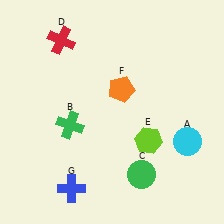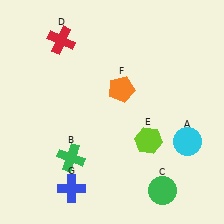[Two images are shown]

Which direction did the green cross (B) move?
The green cross (B) moved down.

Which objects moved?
The objects that moved are: the green cross (B), the green circle (C).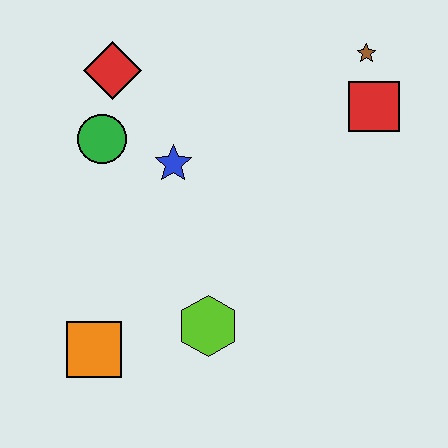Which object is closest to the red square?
The brown star is closest to the red square.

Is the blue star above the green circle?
No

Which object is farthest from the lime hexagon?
The brown star is farthest from the lime hexagon.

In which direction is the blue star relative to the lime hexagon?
The blue star is above the lime hexagon.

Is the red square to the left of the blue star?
No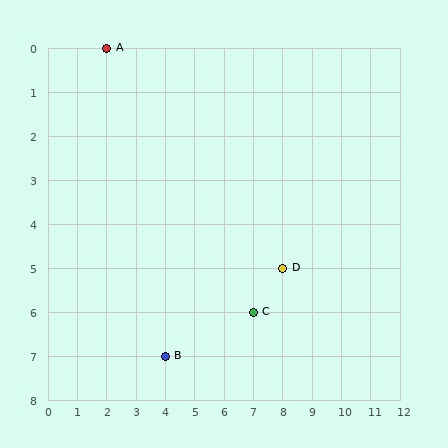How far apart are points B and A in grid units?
Points B and A are 2 columns and 7 rows apart (about 7.3 grid units diagonally).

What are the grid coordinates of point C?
Point C is at grid coordinates (7, 6).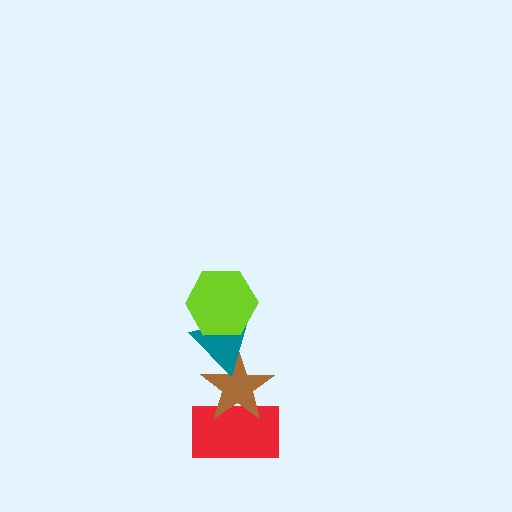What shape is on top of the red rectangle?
The brown star is on top of the red rectangle.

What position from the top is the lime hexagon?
The lime hexagon is 1st from the top.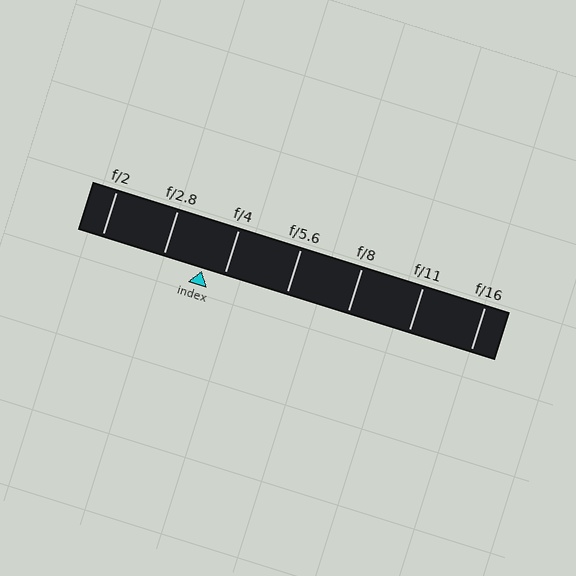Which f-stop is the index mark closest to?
The index mark is closest to f/4.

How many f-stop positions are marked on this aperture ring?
There are 7 f-stop positions marked.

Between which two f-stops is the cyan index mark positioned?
The index mark is between f/2.8 and f/4.